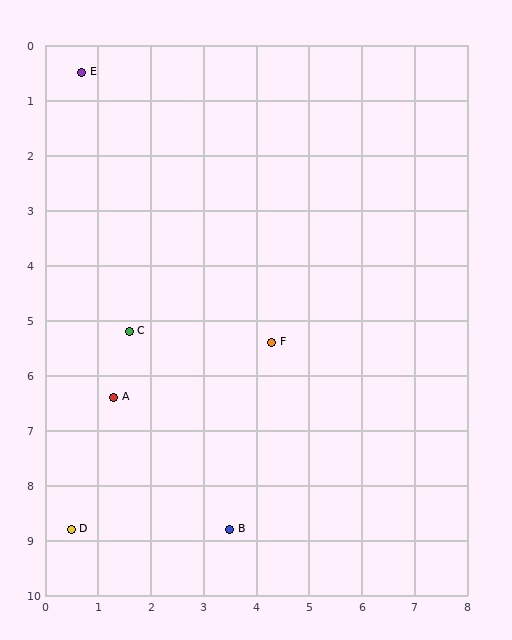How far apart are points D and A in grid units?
Points D and A are about 2.5 grid units apart.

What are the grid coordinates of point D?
Point D is at approximately (0.5, 8.8).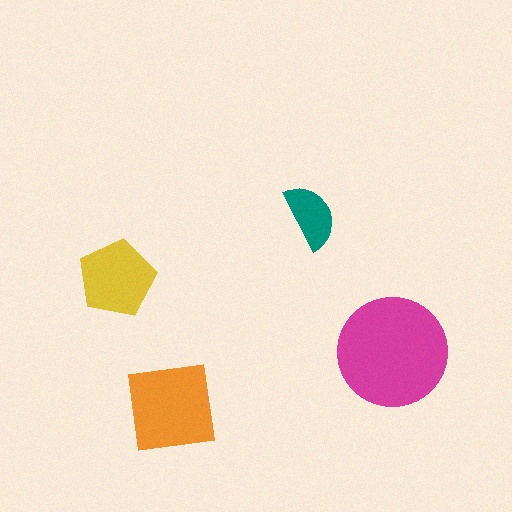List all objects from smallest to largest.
The teal semicircle, the yellow pentagon, the orange square, the magenta circle.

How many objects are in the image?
There are 4 objects in the image.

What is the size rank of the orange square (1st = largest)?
2nd.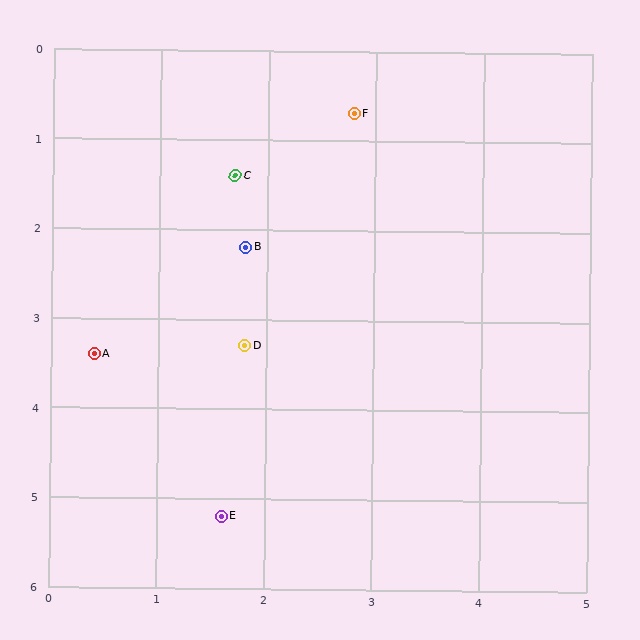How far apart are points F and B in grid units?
Points F and B are about 1.8 grid units apart.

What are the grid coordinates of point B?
Point B is at approximately (1.8, 2.2).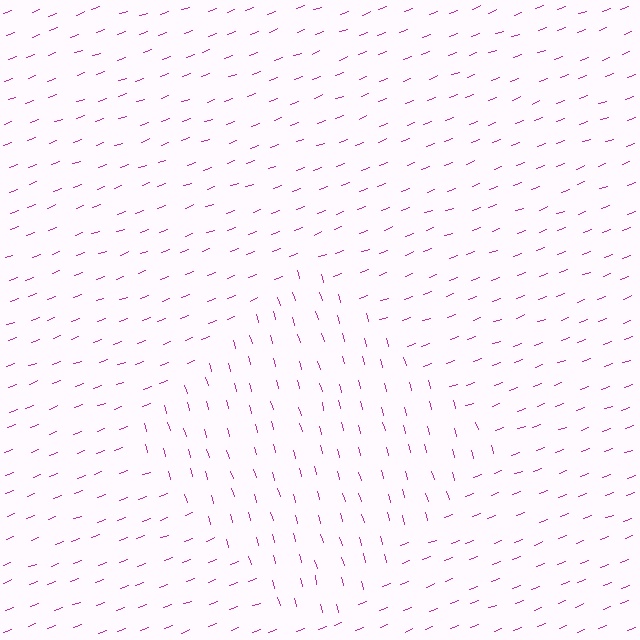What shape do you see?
I see a diamond.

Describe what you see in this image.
The image is filled with small magenta line segments. A diamond region in the image has lines oriented differently from the surrounding lines, creating a visible texture boundary.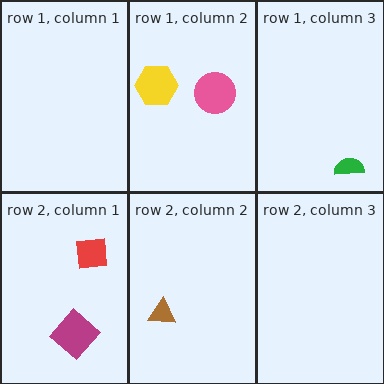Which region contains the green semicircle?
The row 1, column 3 region.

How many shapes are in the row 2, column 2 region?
1.